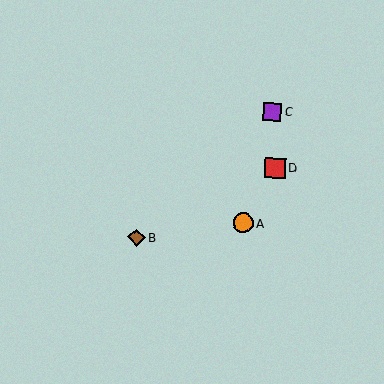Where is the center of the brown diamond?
The center of the brown diamond is at (136, 237).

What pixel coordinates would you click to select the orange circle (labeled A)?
Click at (243, 223) to select the orange circle A.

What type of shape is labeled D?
Shape D is a red square.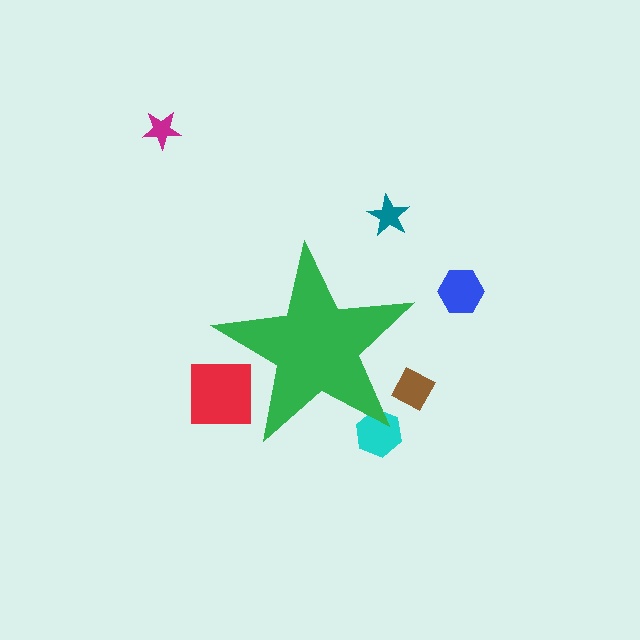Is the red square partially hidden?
Yes, the red square is partially hidden behind the green star.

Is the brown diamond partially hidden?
Yes, the brown diamond is partially hidden behind the green star.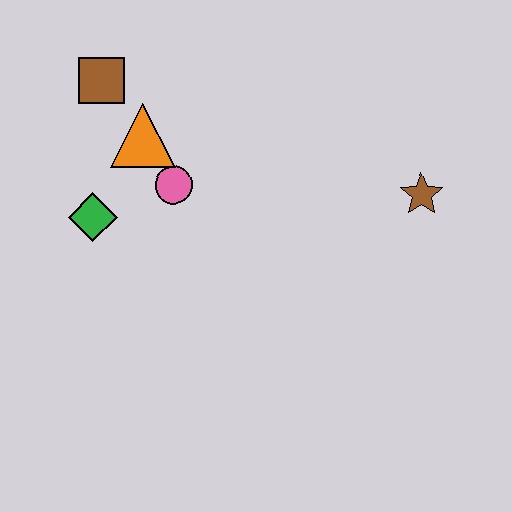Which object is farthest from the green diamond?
The brown star is farthest from the green diamond.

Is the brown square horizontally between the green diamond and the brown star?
Yes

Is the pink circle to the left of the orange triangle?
No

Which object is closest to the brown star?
The pink circle is closest to the brown star.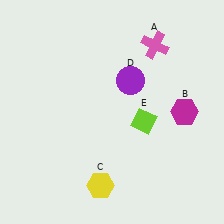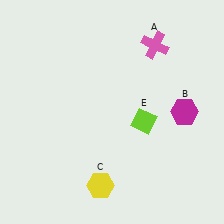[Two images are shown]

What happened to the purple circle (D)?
The purple circle (D) was removed in Image 2. It was in the top-right area of Image 1.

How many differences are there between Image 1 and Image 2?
There is 1 difference between the two images.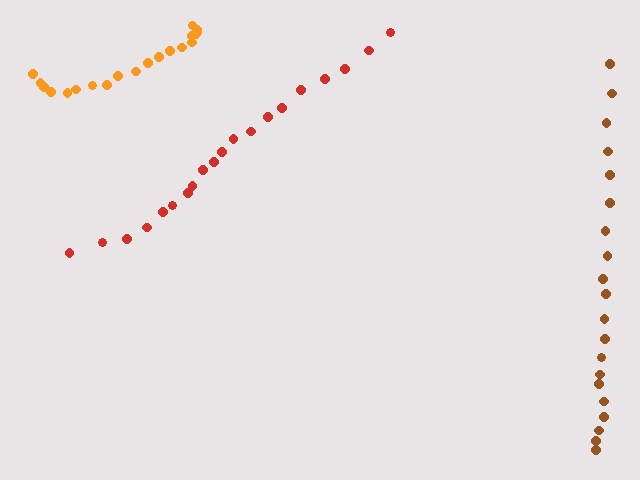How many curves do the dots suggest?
There are 3 distinct paths.